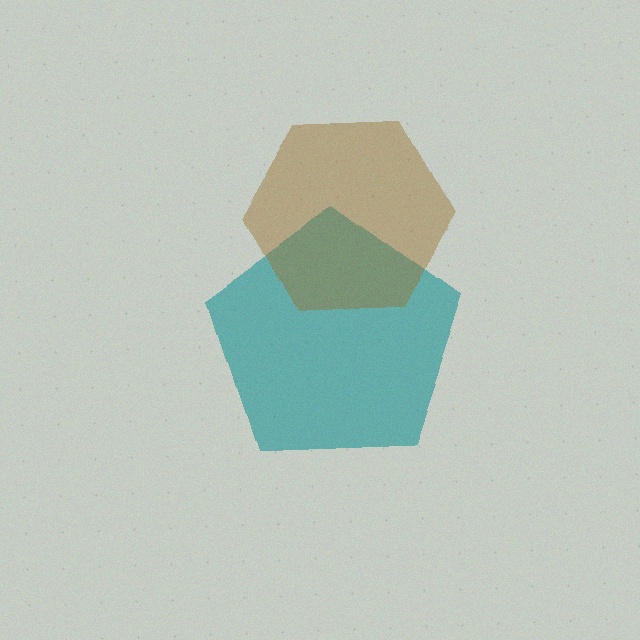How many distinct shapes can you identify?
There are 2 distinct shapes: a teal pentagon, a brown hexagon.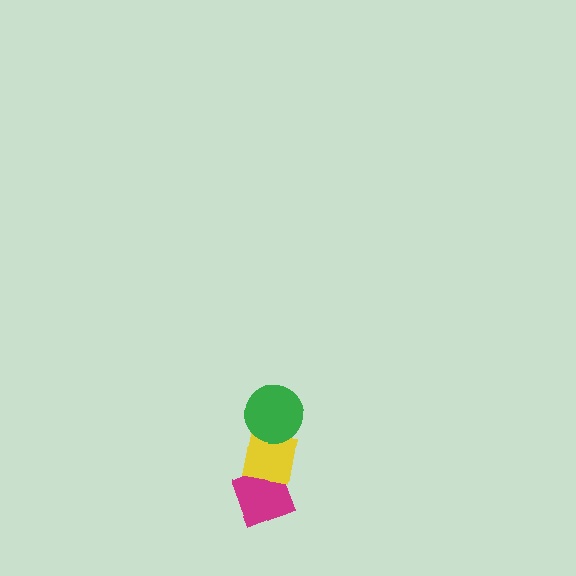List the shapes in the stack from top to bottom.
From top to bottom: the green circle, the yellow square, the magenta diamond.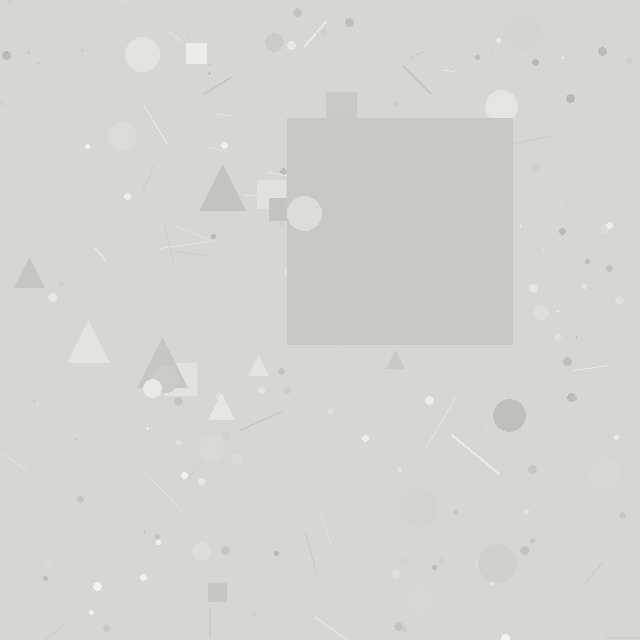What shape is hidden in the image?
A square is hidden in the image.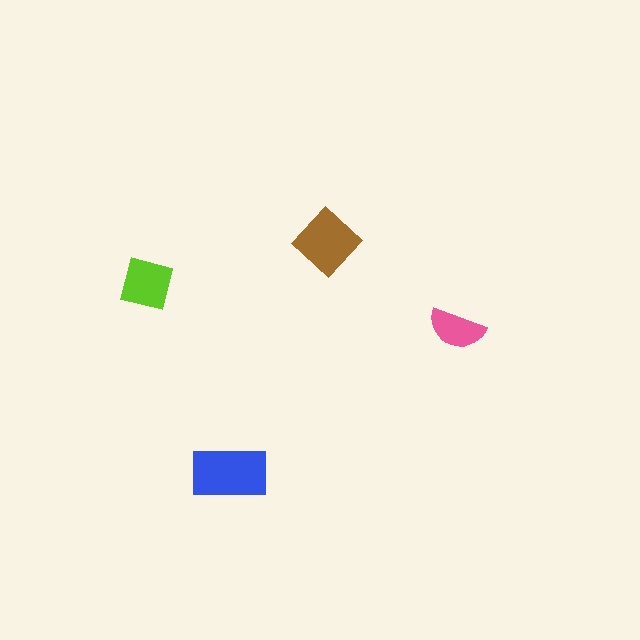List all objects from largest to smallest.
The blue rectangle, the brown diamond, the lime square, the pink semicircle.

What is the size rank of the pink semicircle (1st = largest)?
4th.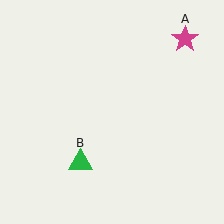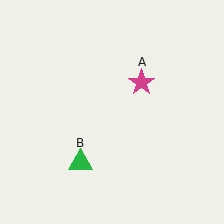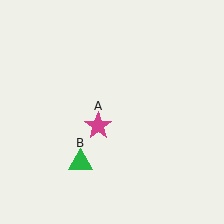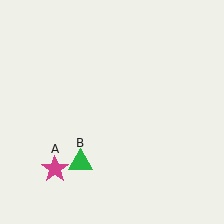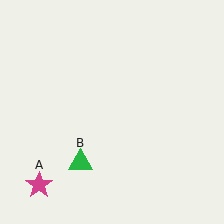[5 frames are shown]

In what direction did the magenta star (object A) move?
The magenta star (object A) moved down and to the left.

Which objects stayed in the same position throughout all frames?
Green triangle (object B) remained stationary.